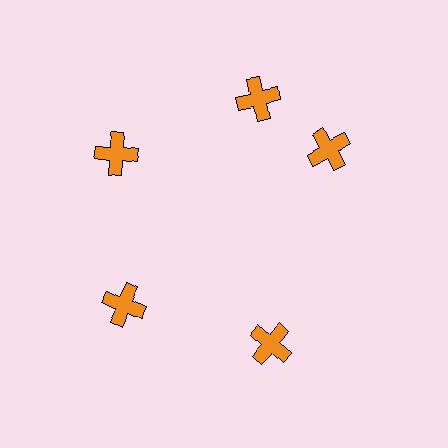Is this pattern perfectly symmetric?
No. The 5 orange crosses are arranged in a ring, but one element near the 3 o'clock position is rotated out of alignment along the ring, breaking the 5-fold rotational symmetry.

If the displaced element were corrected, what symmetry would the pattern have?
It would have 5-fold rotational symmetry — the pattern would map onto itself every 72 degrees.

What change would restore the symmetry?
The symmetry would be restored by rotating it back into even spacing with its neighbors so that all 5 crosses sit at equal angles and equal distance from the center.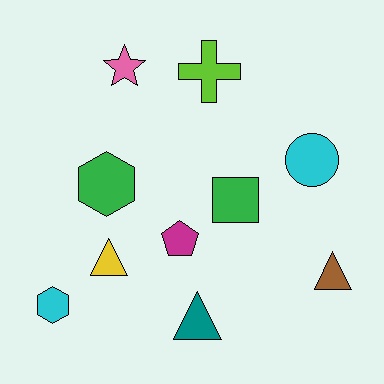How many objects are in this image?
There are 10 objects.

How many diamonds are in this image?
There are no diamonds.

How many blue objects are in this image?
There are no blue objects.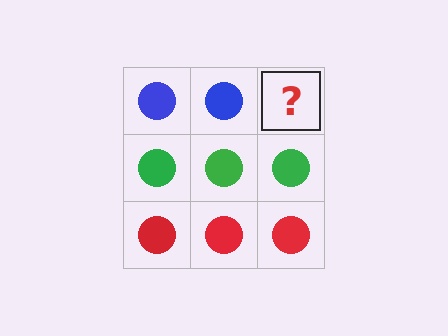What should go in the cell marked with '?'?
The missing cell should contain a blue circle.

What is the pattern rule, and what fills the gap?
The rule is that each row has a consistent color. The gap should be filled with a blue circle.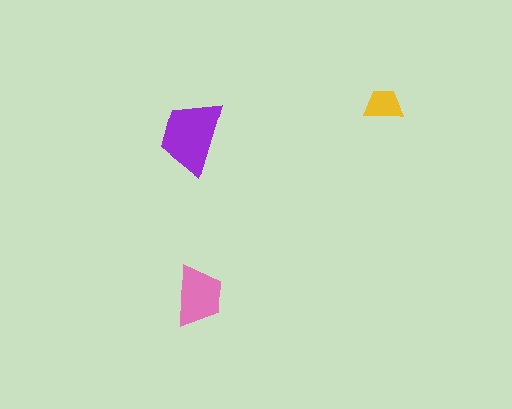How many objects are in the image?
There are 3 objects in the image.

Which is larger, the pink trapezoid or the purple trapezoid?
The purple one.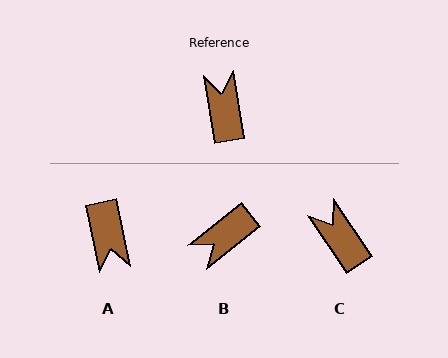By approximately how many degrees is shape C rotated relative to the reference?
Approximately 24 degrees counter-clockwise.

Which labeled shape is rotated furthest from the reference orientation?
A, about 178 degrees away.